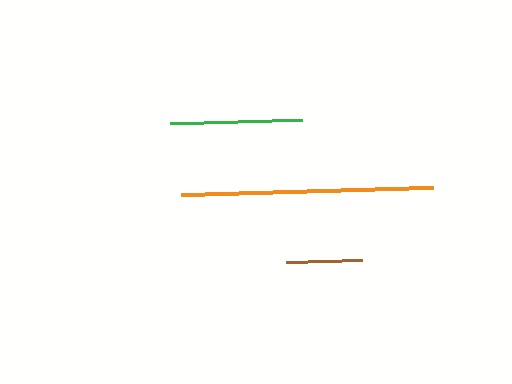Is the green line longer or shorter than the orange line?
The orange line is longer than the green line.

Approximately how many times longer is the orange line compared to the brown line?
The orange line is approximately 3.3 times the length of the brown line.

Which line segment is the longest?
The orange line is the longest at approximately 253 pixels.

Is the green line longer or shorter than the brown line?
The green line is longer than the brown line.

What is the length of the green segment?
The green segment is approximately 132 pixels long.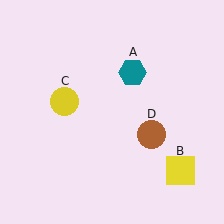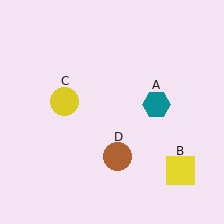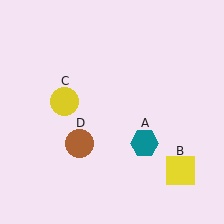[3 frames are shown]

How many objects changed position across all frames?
2 objects changed position: teal hexagon (object A), brown circle (object D).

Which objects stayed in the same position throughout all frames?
Yellow square (object B) and yellow circle (object C) remained stationary.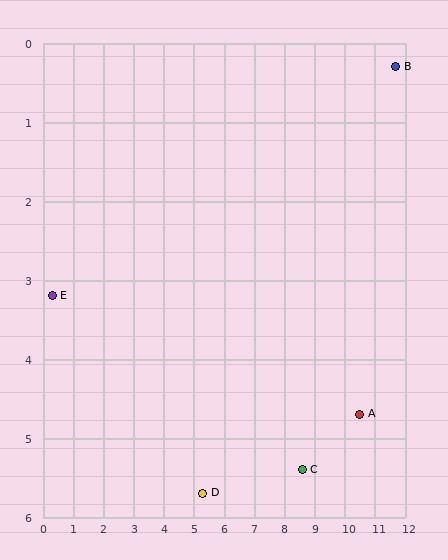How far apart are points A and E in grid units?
Points A and E are about 10.3 grid units apart.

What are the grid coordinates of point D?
Point D is at approximately (5.3, 5.7).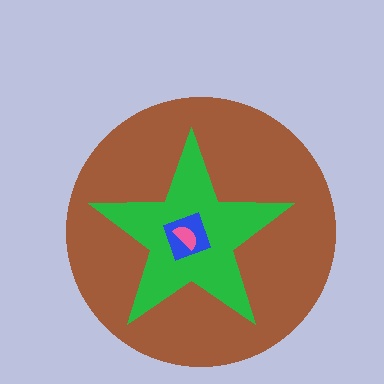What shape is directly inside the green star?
The blue square.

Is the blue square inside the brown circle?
Yes.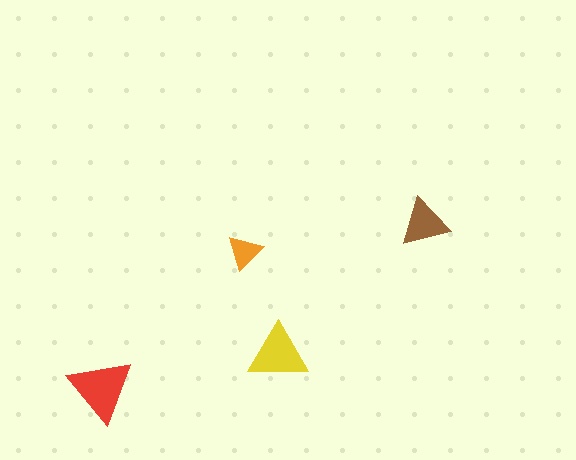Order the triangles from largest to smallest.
the red one, the yellow one, the brown one, the orange one.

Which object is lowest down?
The red triangle is bottommost.